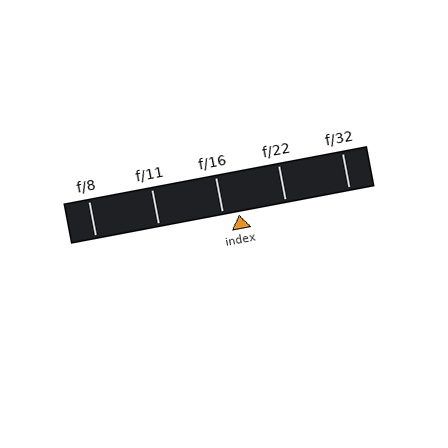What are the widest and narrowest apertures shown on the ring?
The widest aperture shown is f/8 and the narrowest is f/32.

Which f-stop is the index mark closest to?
The index mark is closest to f/16.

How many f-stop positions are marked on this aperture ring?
There are 5 f-stop positions marked.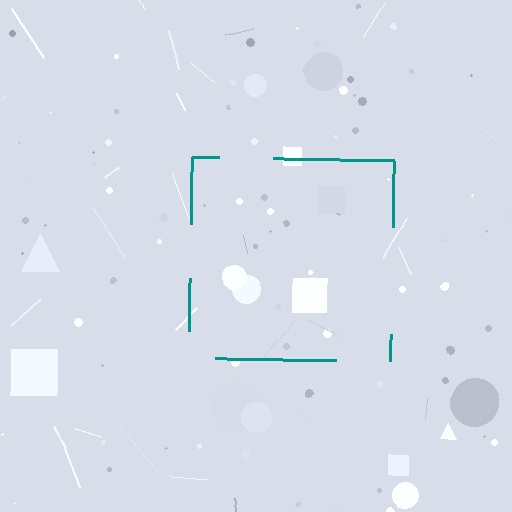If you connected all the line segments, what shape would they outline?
They would outline a square.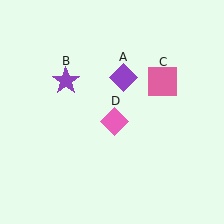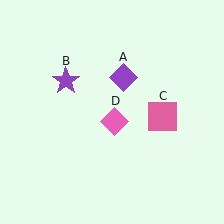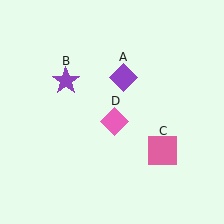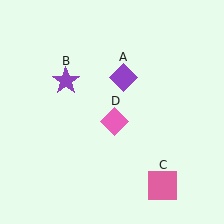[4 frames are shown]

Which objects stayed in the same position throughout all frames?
Purple diamond (object A) and purple star (object B) and pink diamond (object D) remained stationary.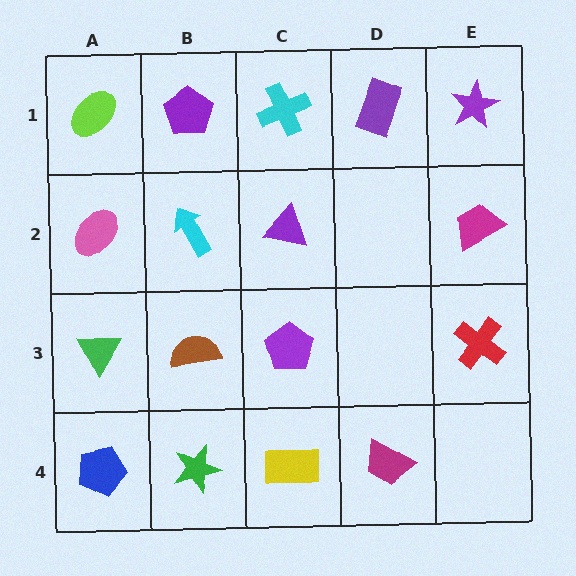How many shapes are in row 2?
4 shapes.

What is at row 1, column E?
A purple star.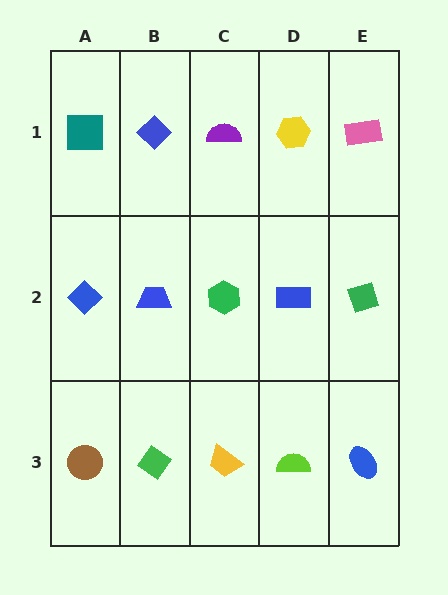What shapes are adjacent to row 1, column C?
A green hexagon (row 2, column C), a blue diamond (row 1, column B), a yellow hexagon (row 1, column D).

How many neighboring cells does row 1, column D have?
3.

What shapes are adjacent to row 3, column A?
A blue diamond (row 2, column A), a green diamond (row 3, column B).